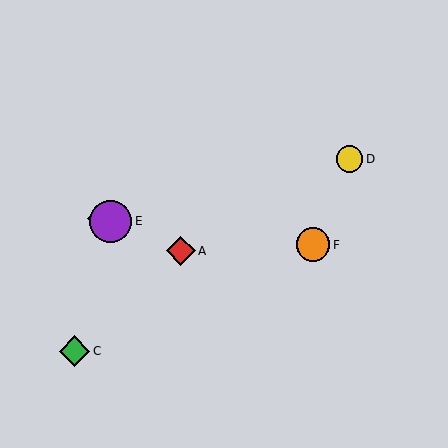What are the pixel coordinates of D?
Object D is at (349, 159).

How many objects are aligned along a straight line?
3 objects (A, B, E) are aligned along a straight line.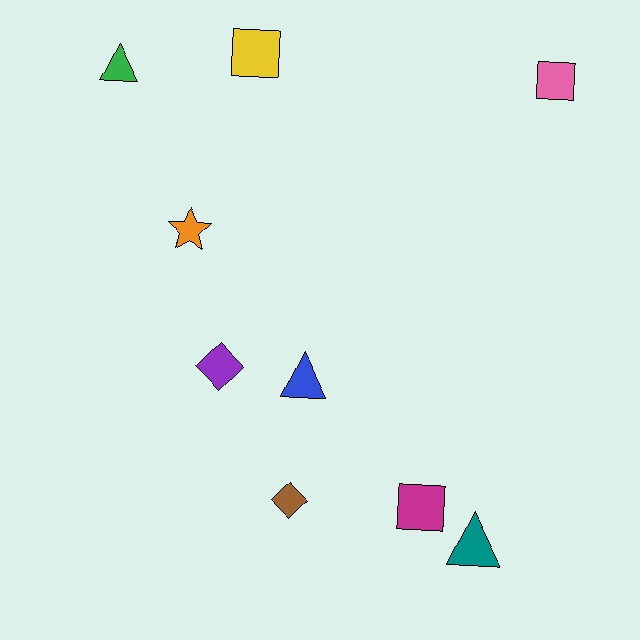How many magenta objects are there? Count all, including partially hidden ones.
There is 1 magenta object.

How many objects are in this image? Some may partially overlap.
There are 9 objects.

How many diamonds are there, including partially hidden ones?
There are 2 diamonds.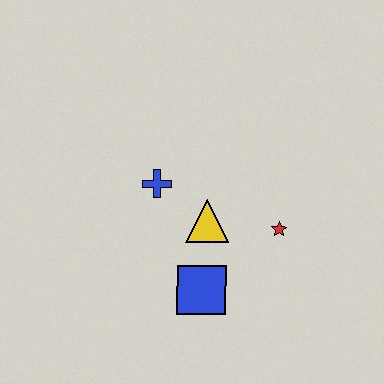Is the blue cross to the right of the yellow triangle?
No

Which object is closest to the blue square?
The yellow triangle is closest to the blue square.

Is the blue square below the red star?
Yes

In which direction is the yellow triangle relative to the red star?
The yellow triangle is to the left of the red star.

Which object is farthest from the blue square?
The blue cross is farthest from the blue square.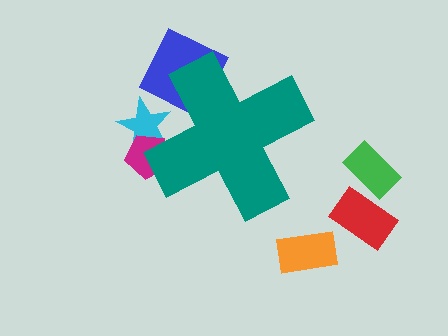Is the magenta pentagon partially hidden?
Yes, the magenta pentagon is partially hidden behind the teal cross.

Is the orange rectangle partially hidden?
No, the orange rectangle is fully visible.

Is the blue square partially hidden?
Yes, the blue square is partially hidden behind the teal cross.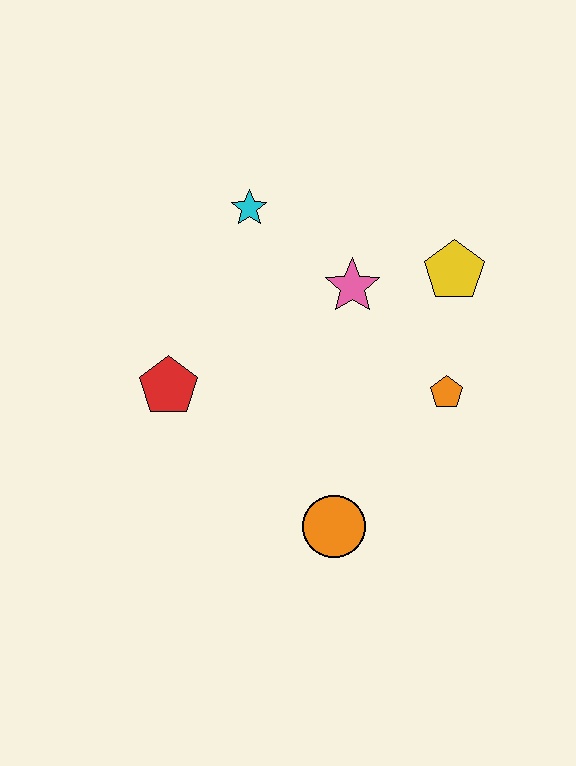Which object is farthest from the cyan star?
The orange circle is farthest from the cyan star.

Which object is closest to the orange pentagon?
The yellow pentagon is closest to the orange pentagon.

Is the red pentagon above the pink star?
No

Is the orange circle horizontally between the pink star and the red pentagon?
Yes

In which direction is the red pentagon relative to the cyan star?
The red pentagon is below the cyan star.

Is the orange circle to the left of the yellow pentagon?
Yes